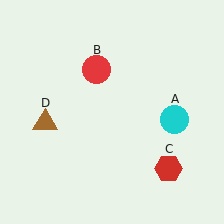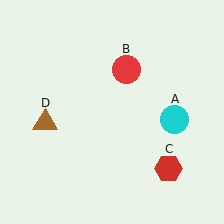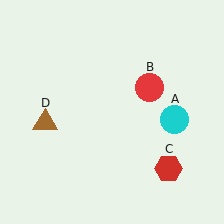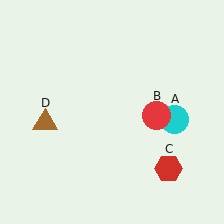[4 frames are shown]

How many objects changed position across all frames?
1 object changed position: red circle (object B).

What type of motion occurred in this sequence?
The red circle (object B) rotated clockwise around the center of the scene.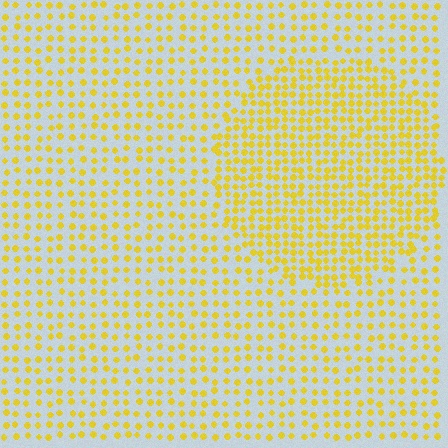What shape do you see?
I see a circle.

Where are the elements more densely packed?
The elements are more densely packed inside the circle boundary.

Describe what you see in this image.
The image contains small yellow elements arranged at two different densities. A circle-shaped region is visible where the elements are more densely packed than the surrounding area.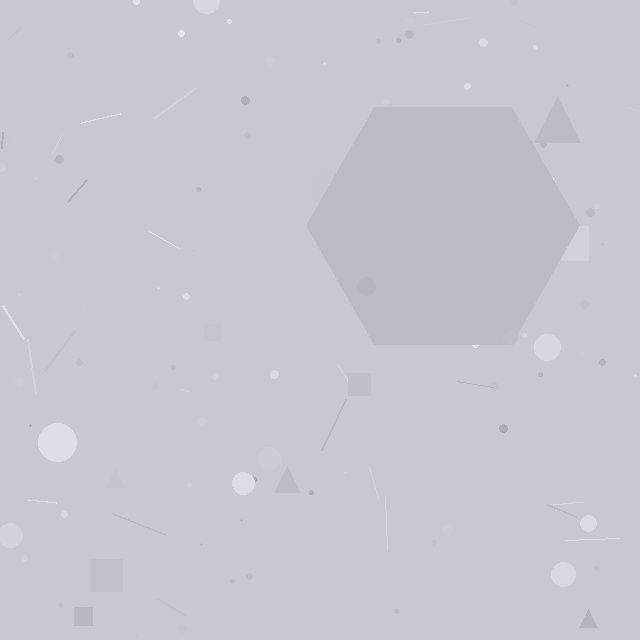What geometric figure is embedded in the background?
A hexagon is embedded in the background.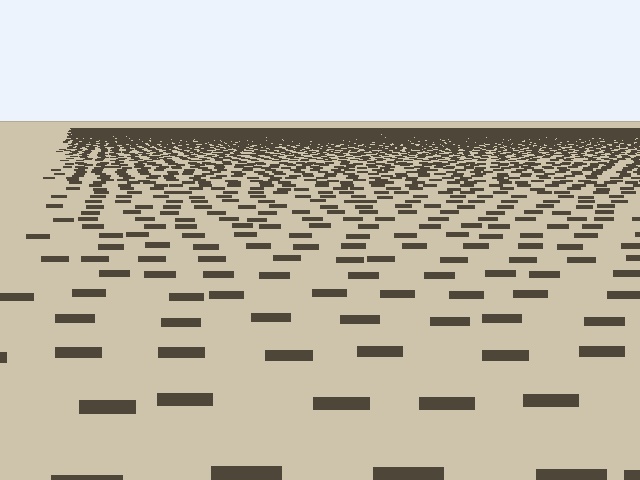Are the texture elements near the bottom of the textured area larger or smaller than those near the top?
Larger. Near the bottom, elements are closer to the viewer and appear at a bigger on-screen size.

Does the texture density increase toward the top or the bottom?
Density increases toward the top.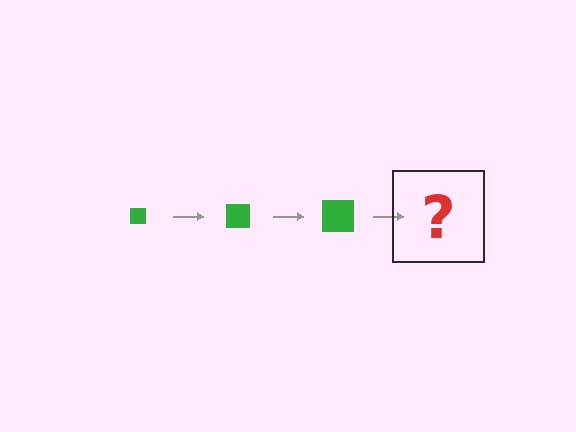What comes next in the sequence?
The next element should be a green square, larger than the previous one.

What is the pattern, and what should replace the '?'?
The pattern is that the square gets progressively larger each step. The '?' should be a green square, larger than the previous one.